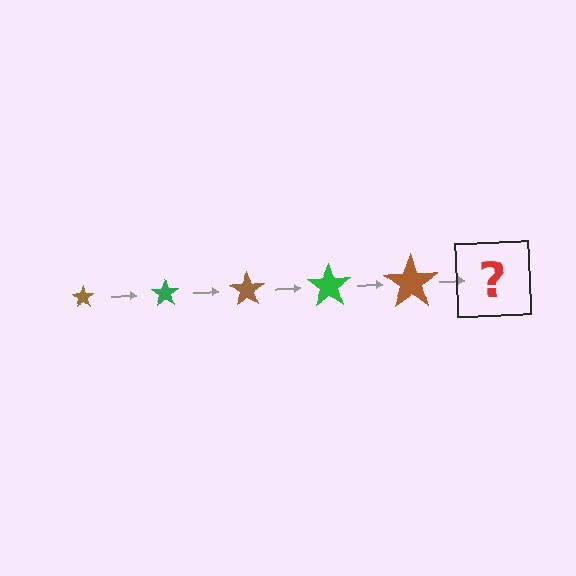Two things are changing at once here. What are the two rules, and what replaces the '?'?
The two rules are that the star grows larger each step and the color cycles through brown and green. The '?' should be a green star, larger than the previous one.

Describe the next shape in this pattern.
It should be a green star, larger than the previous one.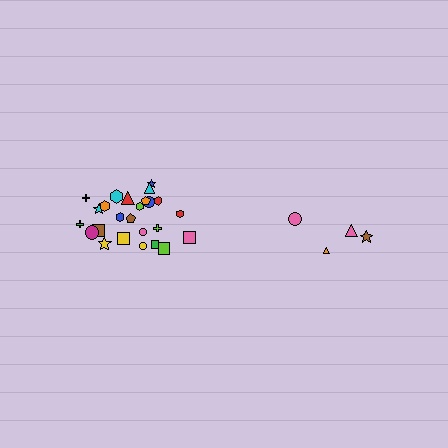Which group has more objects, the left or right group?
The left group.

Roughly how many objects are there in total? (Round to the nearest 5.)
Roughly 30 objects in total.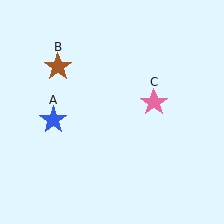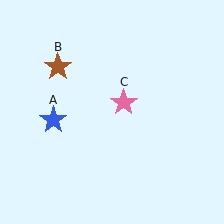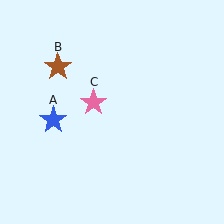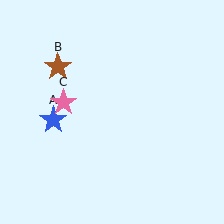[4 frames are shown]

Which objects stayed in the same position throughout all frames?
Blue star (object A) and brown star (object B) remained stationary.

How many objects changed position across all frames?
1 object changed position: pink star (object C).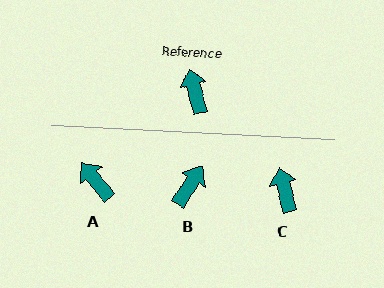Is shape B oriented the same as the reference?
No, it is off by about 46 degrees.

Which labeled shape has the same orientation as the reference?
C.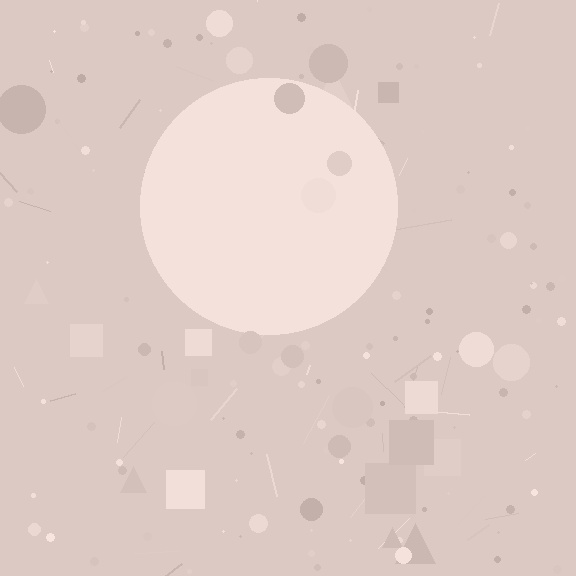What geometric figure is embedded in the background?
A circle is embedded in the background.